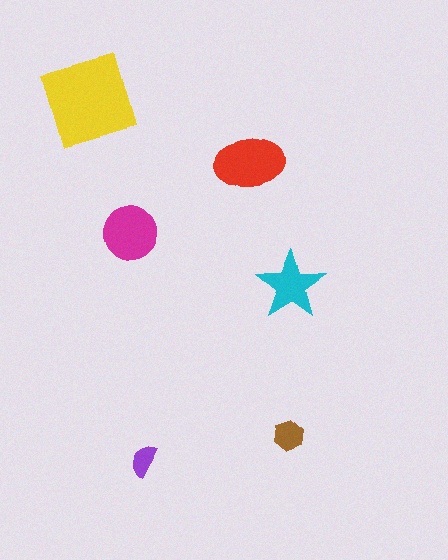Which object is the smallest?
The purple semicircle.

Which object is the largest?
The yellow square.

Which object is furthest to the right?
The cyan star is rightmost.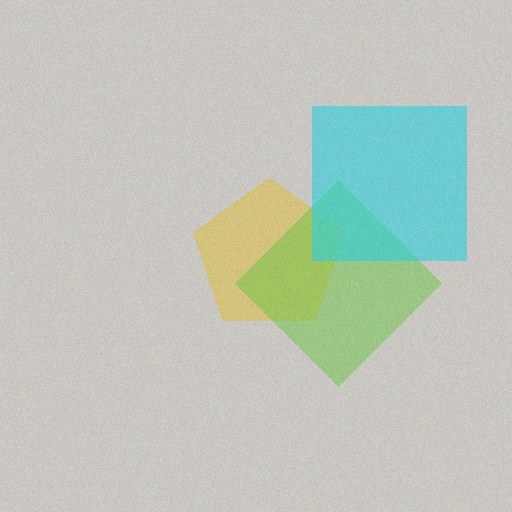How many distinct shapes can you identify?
There are 3 distinct shapes: a yellow pentagon, a lime diamond, a cyan square.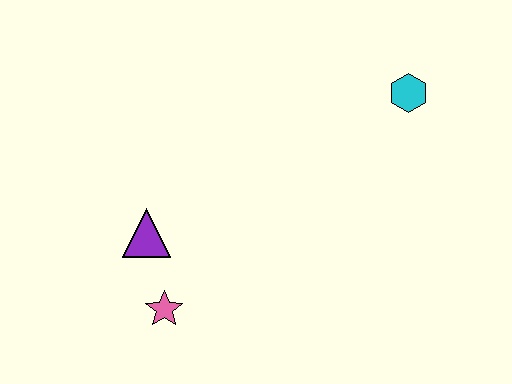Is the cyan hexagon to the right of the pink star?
Yes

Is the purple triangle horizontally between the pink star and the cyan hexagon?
No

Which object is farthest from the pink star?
The cyan hexagon is farthest from the pink star.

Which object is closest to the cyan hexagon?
The purple triangle is closest to the cyan hexagon.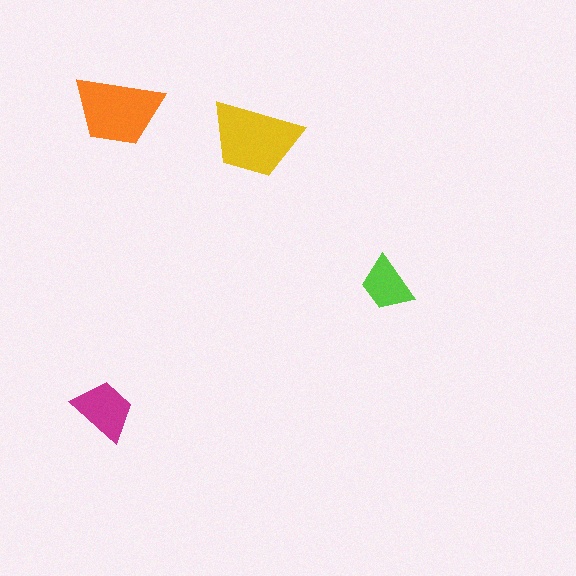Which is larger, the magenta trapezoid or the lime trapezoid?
The magenta one.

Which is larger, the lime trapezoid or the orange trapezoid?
The orange one.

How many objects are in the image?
There are 4 objects in the image.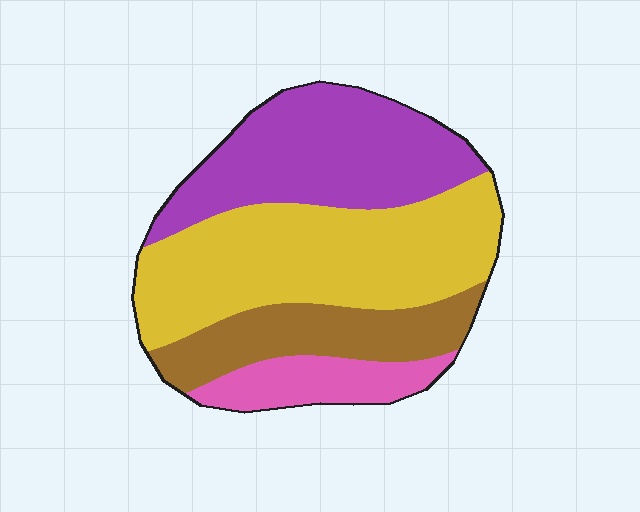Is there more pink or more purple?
Purple.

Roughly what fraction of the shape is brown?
Brown covers around 20% of the shape.